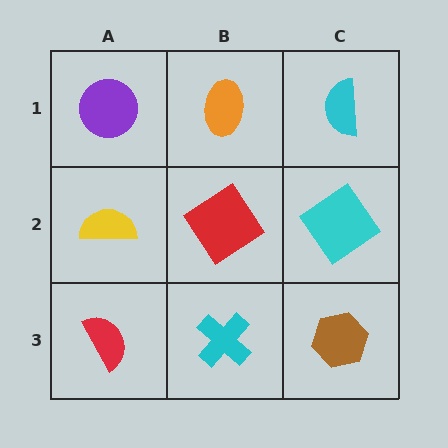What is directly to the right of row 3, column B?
A brown hexagon.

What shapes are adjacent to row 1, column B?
A red diamond (row 2, column B), a purple circle (row 1, column A), a cyan semicircle (row 1, column C).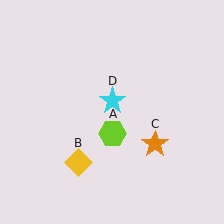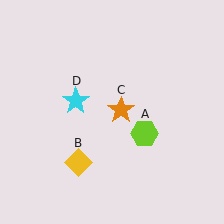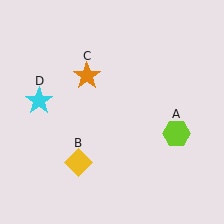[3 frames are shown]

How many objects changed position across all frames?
3 objects changed position: lime hexagon (object A), orange star (object C), cyan star (object D).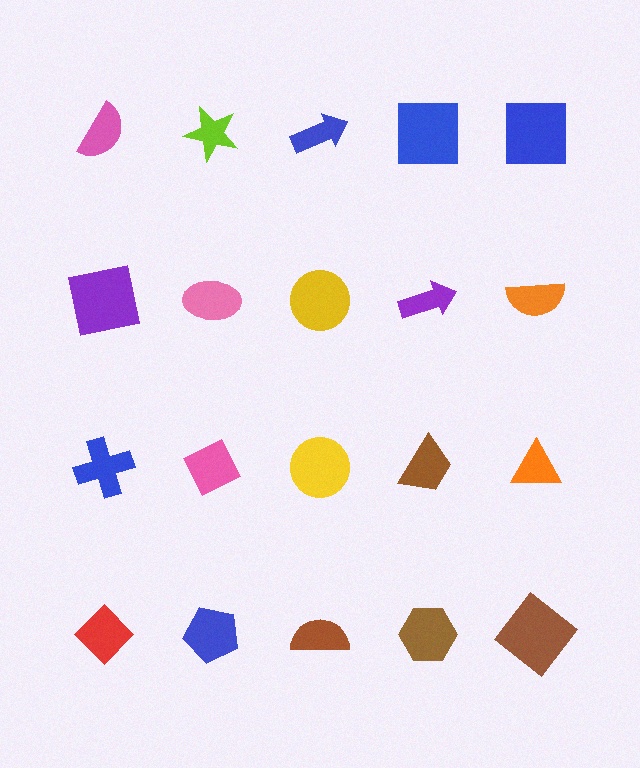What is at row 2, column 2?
A pink ellipse.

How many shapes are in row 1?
5 shapes.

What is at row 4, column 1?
A red diamond.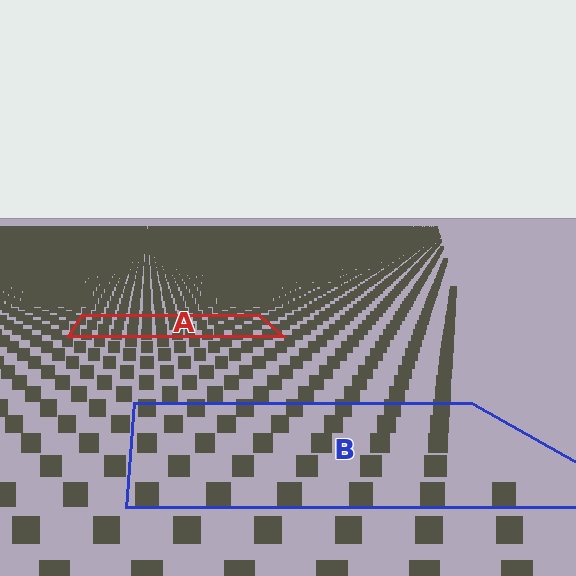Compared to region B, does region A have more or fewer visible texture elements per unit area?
Region A has more texture elements per unit area — they are packed more densely because it is farther away.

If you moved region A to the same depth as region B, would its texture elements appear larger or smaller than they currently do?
They would appear larger. At a closer depth, the same texture elements are projected at a bigger on-screen size.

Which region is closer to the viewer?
Region B is closer. The texture elements there are larger and more spread out.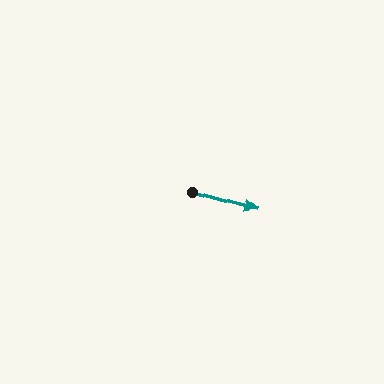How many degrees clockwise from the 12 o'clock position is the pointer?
Approximately 106 degrees.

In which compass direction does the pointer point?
East.